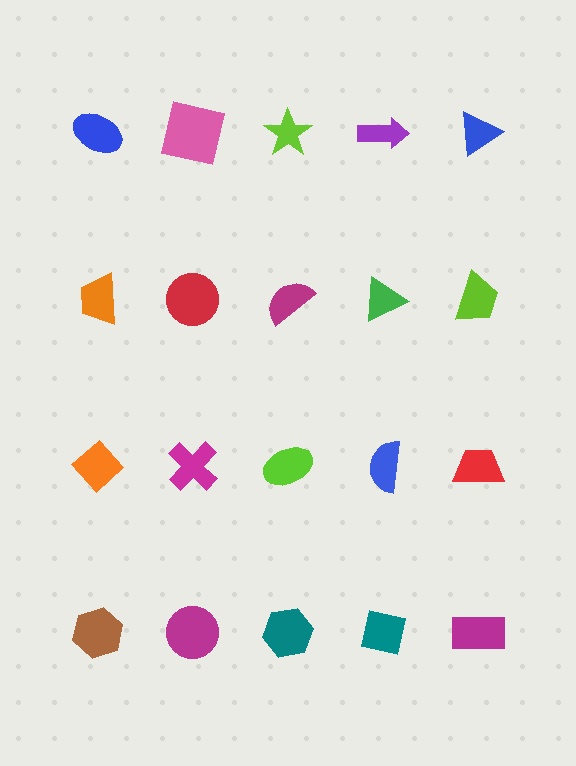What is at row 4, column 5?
A magenta rectangle.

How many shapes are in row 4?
5 shapes.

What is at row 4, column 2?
A magenta circle.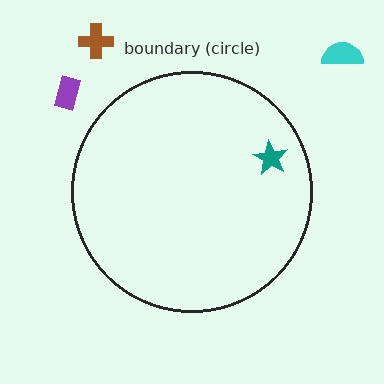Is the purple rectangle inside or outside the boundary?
Outside.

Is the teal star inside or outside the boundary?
Inside.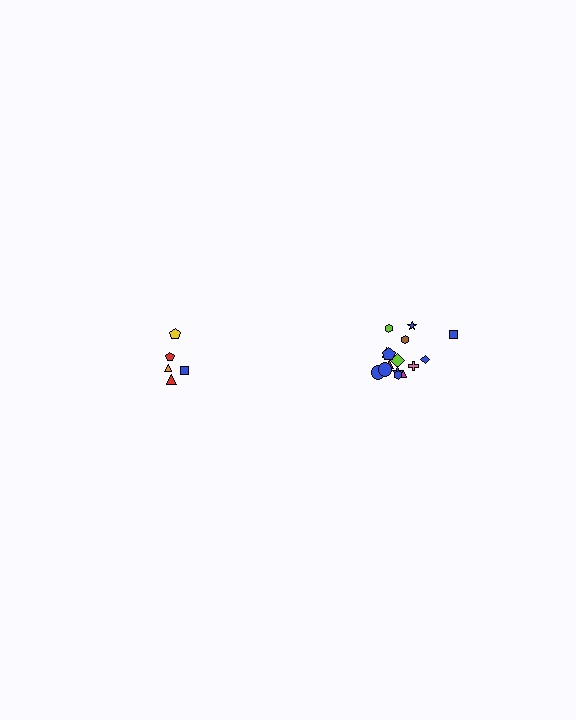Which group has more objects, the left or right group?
The right group.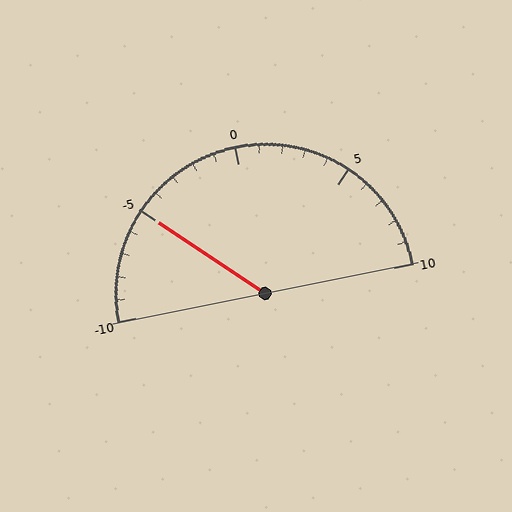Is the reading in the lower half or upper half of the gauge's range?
The reading is in the lower half of the range (-10 to 10).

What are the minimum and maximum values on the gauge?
The gauge ranges from -10 to 10.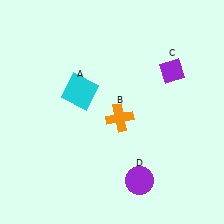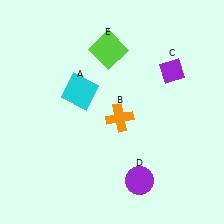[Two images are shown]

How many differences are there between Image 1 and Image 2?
There is 1 difference between the two images.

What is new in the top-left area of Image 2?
A lime square (E) was added in the top-left area of Image 2.